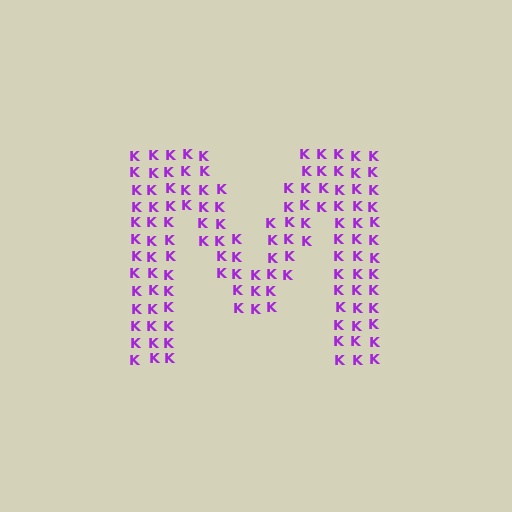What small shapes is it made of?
It is made of small letter K's.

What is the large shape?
The large shape is the letter M.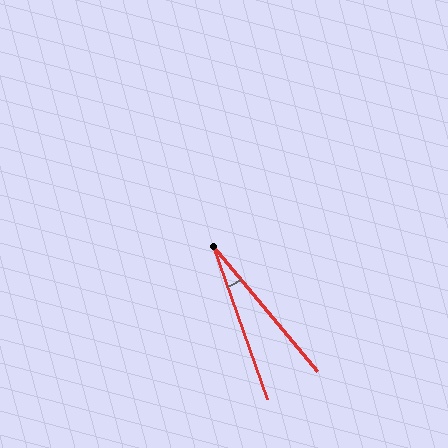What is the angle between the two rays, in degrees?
Approximately 20 degrees.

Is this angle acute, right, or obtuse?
It is acute.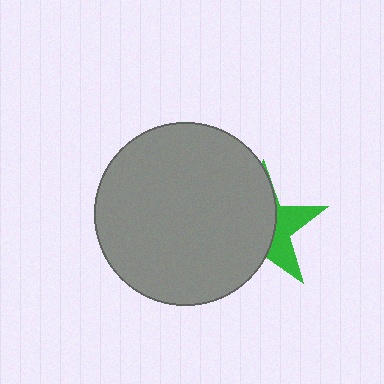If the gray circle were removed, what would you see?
You would see the complete green star.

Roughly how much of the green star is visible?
A small part of it is visible (roughly 34%).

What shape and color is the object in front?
The object in front is a gray circle.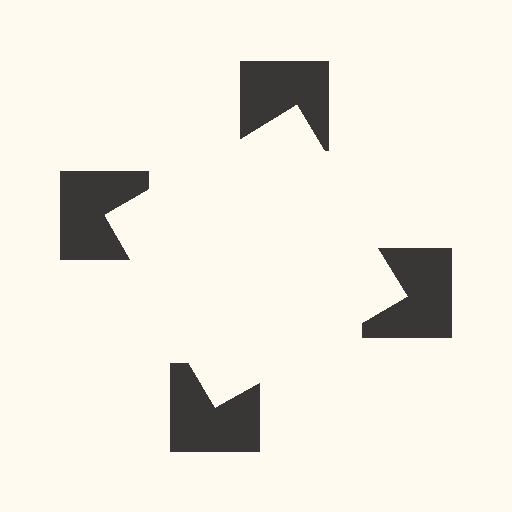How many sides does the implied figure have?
4 sides.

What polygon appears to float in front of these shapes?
An illusory square — its edges are inferred from the aligned wedge cuts in the notched squares, not physically drawn.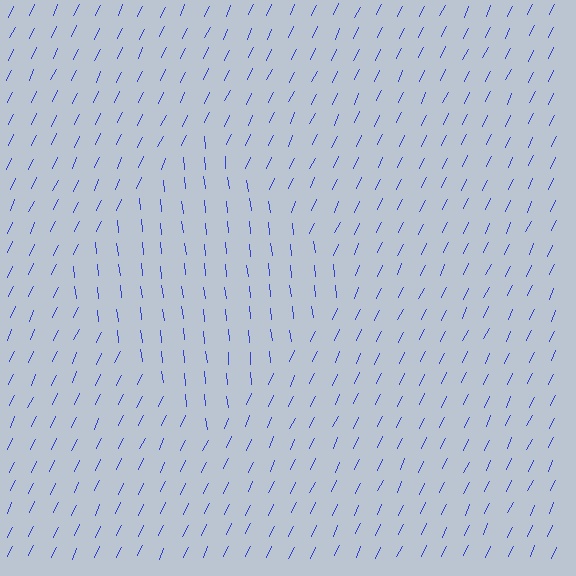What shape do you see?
I see a diamond.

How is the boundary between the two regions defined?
The boundary is defined purely by a change in line orientation (approximately 32 degrees difference). All lines are the same color and thickness.